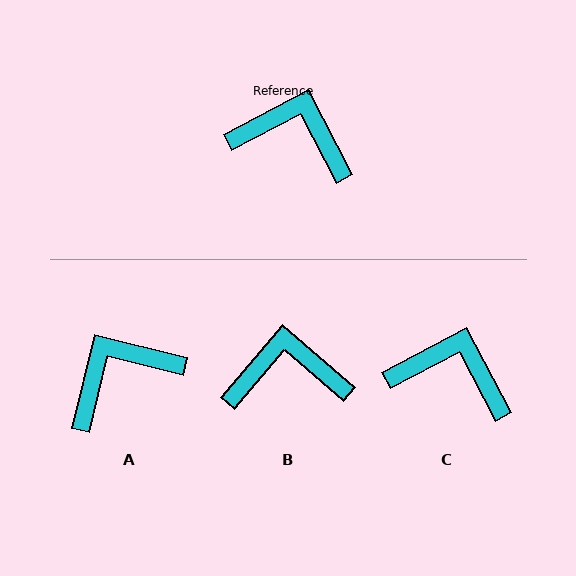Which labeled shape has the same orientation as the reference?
C.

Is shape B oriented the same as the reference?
No, it is off by about 22 degrees.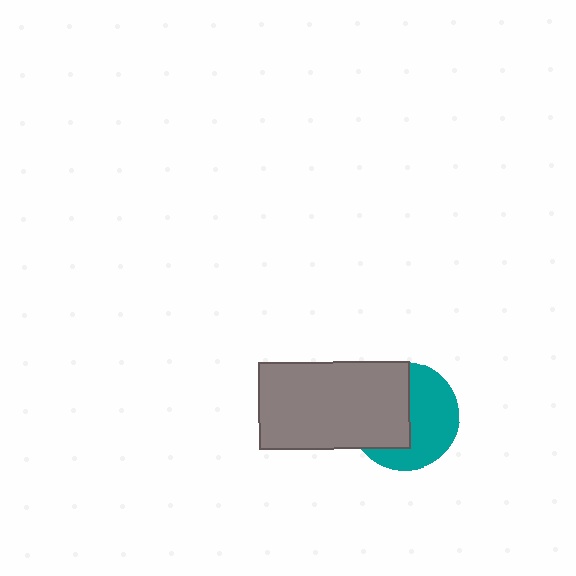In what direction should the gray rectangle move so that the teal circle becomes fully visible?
The gray rectangle should move left. That is the shortest direction to clear the overlap and leave the teal circle fully visible.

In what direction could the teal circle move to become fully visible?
The teal circle could move right. That would shift it out from behind the gray rectangle entirely.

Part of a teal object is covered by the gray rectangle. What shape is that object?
It is a circle.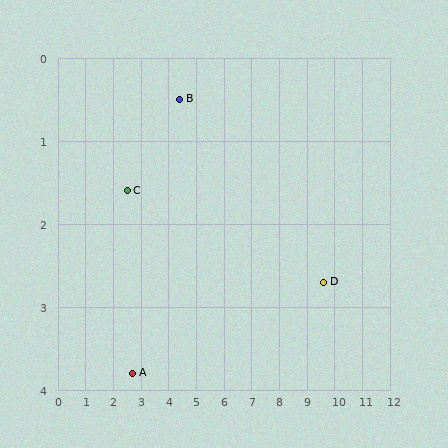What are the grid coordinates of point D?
Point D is at approximately (9.6, 2.7).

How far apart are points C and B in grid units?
Points C and B are about 2.2 grid units apart.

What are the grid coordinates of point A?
Point A is at approximately (2.7, 3.8).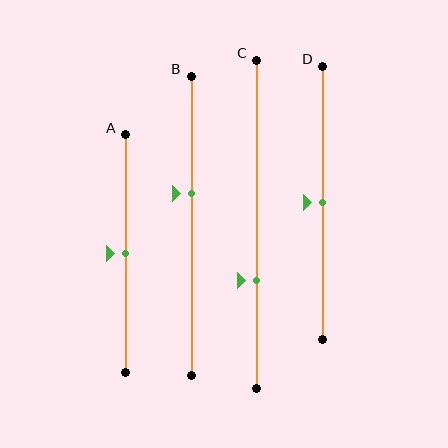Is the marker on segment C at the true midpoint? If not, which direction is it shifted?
No, the marker on segment C is shifted downward by about 17% of the segment length.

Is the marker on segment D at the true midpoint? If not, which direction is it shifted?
Yes, the marker on segment D is at the true midpoint.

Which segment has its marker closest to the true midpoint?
Segment A has its marker closest to the true midpoint.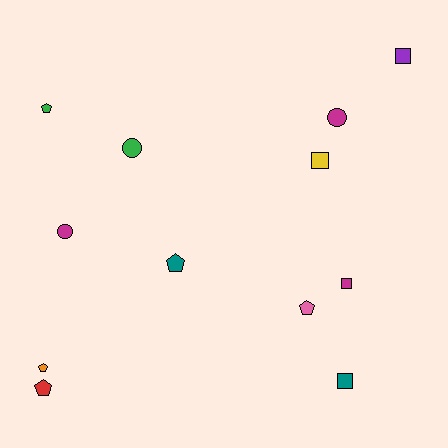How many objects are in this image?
There are 12 objects.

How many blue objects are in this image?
There are no blue objects.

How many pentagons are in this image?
There are 5 pentagons.